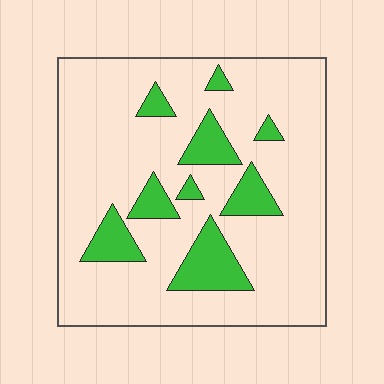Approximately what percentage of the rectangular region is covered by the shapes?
Approximately 15%.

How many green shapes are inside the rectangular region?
9.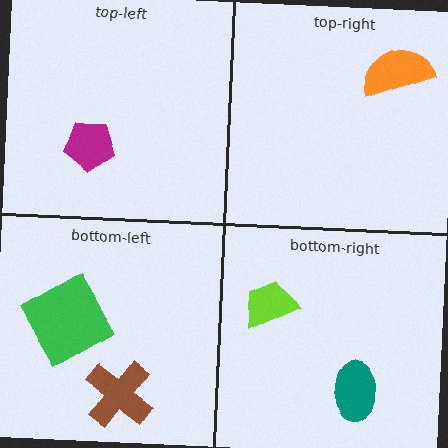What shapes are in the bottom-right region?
The teal ellipse, the lime trapezoid.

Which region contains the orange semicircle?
The top-right region.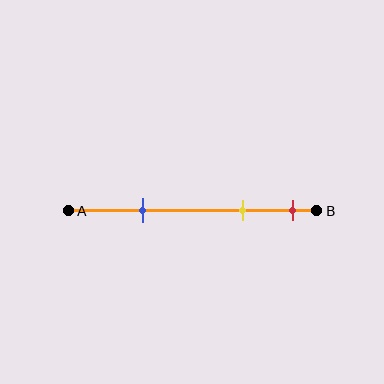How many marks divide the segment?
There are 3 marks dividing the segment.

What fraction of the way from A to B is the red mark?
The red mark is approximately 90% (0.9) of the way from A to B.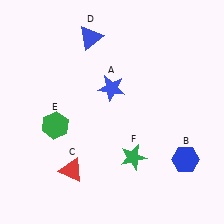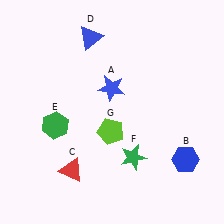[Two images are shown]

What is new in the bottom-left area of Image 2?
A lime pentagon (G) was added in the bottom-left area of Image 2.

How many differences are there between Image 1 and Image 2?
There is 1 difference between the two images.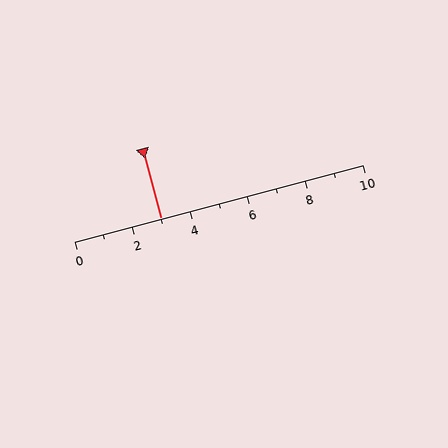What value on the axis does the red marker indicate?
The marker indicates approximately 3.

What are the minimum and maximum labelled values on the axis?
The axis runs from 0 to 10.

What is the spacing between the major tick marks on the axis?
The major ticks are spaced 2 apart.